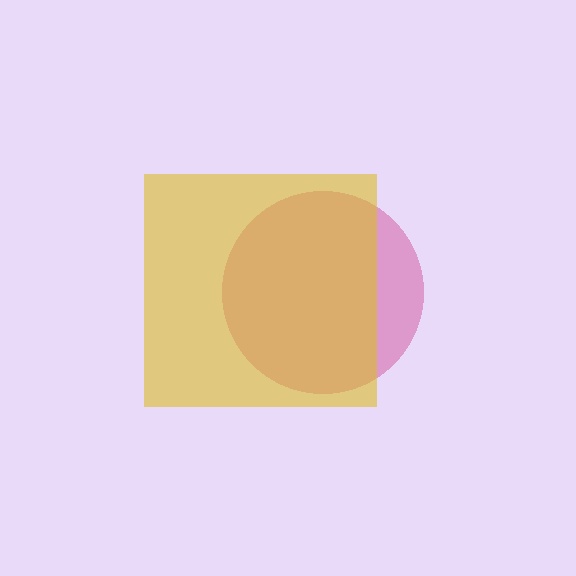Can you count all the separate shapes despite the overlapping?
Yes, there are 2 separate shapes.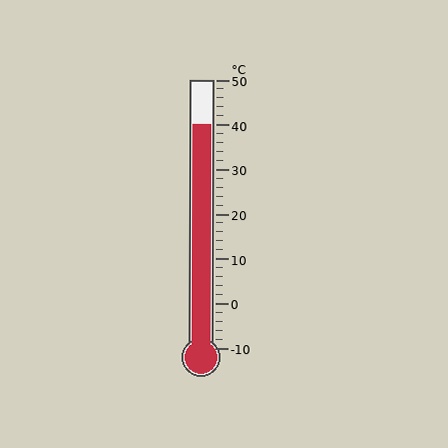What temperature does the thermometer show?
The thermometer shows approximately 40°C.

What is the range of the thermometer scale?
The thermometer scale ranges from -10°C to 50°C.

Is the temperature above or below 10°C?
The temperature is above 10°C.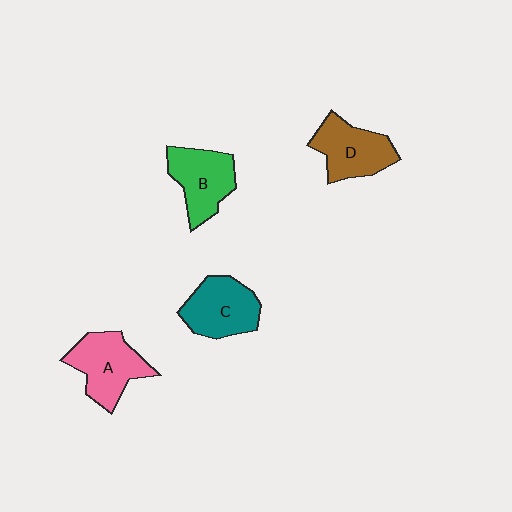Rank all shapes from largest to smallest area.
From largest to smallest: A (pink), C (teal), D (brown), B (green).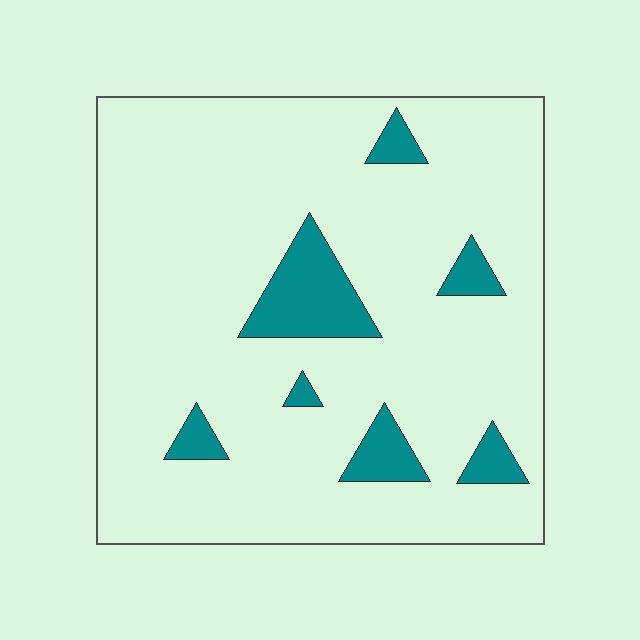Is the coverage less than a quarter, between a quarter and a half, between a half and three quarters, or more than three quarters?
Less than a quarter.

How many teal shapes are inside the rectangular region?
7.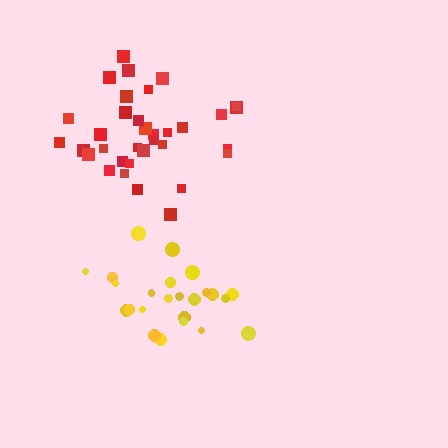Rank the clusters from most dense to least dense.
red, yellow.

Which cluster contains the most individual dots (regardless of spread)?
Red (34).